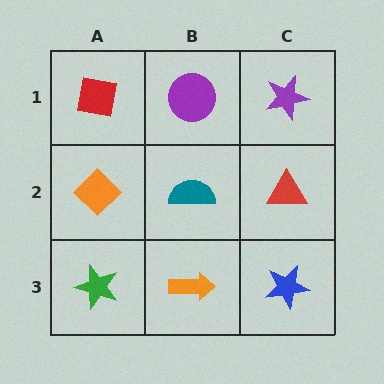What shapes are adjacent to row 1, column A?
An orange diamond (row 2, column A), a purple circle (row 1, column B).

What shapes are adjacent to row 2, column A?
A red square (row 1, column A), a green star (row 3, column A), a teal semicircle (row 2, column B).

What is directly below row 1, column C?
A red triangle.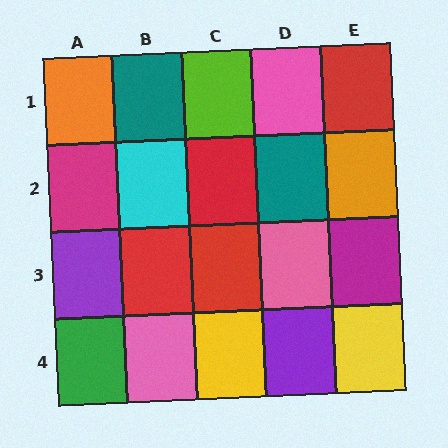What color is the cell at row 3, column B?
Red.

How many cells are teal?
2 cells are teal.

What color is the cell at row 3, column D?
Pink.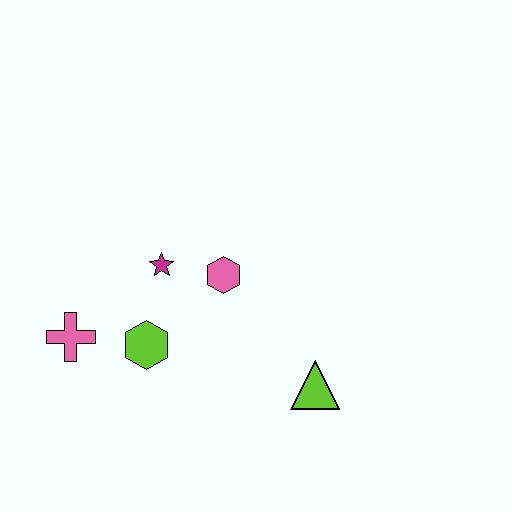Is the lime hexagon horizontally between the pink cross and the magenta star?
Yes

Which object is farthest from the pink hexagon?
The pink cross is farthest from the pink hexagon.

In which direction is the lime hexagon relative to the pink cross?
The lime hexagon is to the right of the pink cross.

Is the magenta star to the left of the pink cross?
No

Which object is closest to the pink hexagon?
The magenta star is closest to the pink hexagon.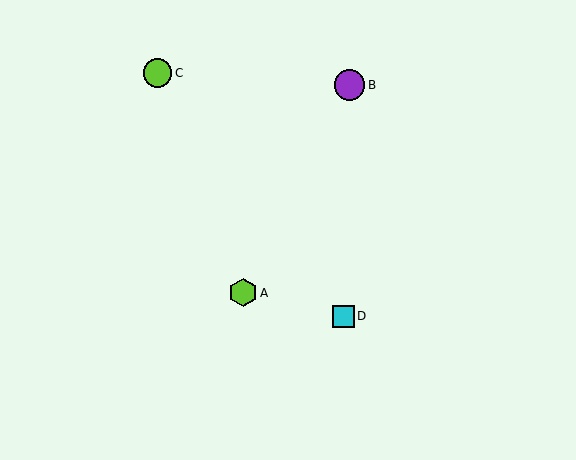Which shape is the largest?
The purple circle (labeled B) is the largest.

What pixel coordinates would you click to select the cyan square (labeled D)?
Click at (343, 316) to select the cyan square D.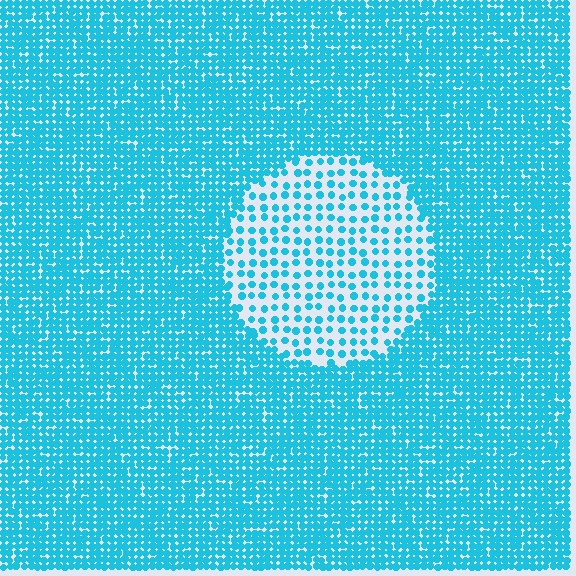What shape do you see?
I see a circle.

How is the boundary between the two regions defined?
The boundary is defined by a change in element density (approximately 2.7x ratio). All elements are the same color, size, and shape.